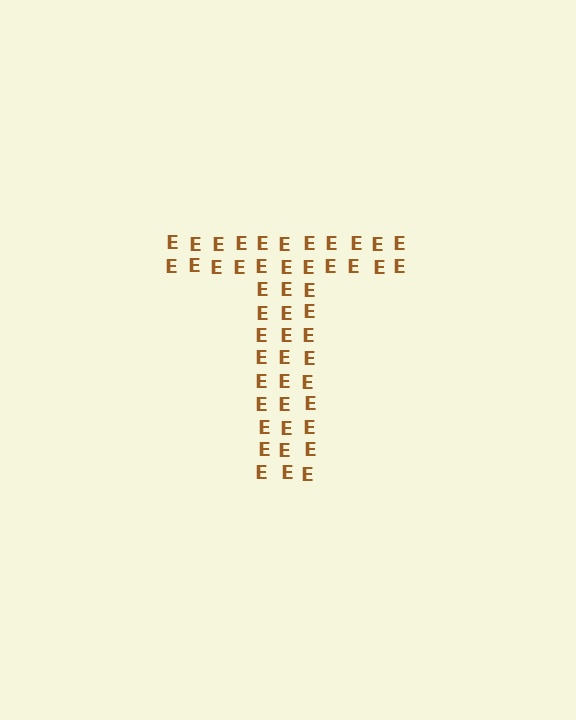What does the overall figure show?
The overall figure shows the letter T.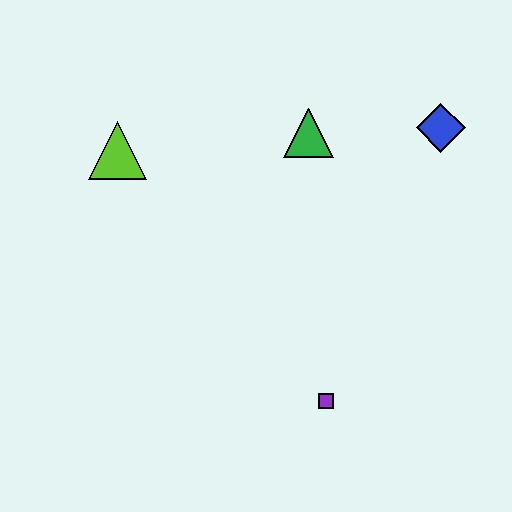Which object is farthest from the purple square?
The lime triangle is farthest from the purple square.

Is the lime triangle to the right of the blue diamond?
No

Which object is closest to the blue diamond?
The green triangle is closest to the blue diamond.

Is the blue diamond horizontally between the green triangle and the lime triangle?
No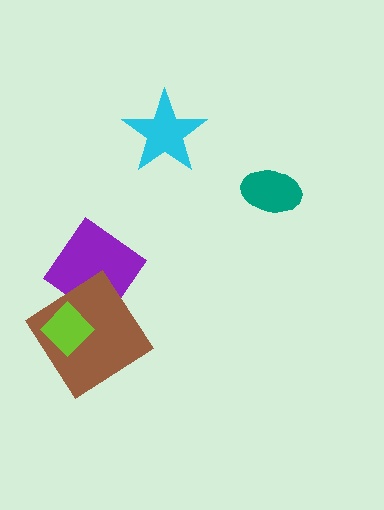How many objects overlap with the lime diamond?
1 object overlaps with the lime diamond.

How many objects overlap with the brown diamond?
2 objects overlap with the brown diamond.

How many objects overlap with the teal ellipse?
0 objects overlap with the teal ellipse.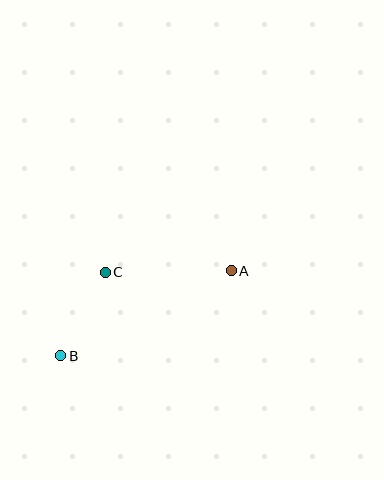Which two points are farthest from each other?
Points A and B are farthest from each other.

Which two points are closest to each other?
Points B and C are closest to each other.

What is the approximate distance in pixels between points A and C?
The distance between A and C is approximately 126 pixels.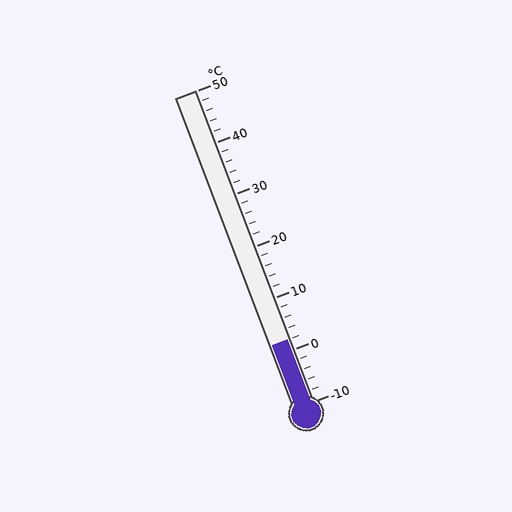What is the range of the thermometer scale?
The thermometer scale ranges from -10°C to 50°C.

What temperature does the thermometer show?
The thermometer shows approximately 2°C.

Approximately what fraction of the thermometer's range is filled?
The thermometer is filled to approximately 20% of its range.